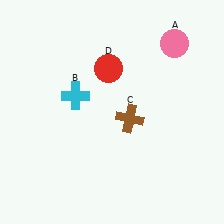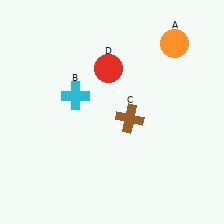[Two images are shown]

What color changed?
The circle (A) changed from pink in Image 1 to orange in Image 2.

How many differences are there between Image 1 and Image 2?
There is 1 difference between the two images.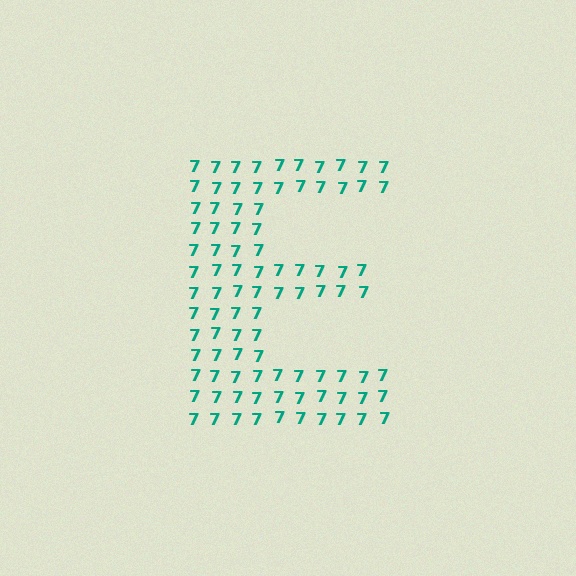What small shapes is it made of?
It is made of small digit 7's.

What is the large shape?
The large shape is the letter E.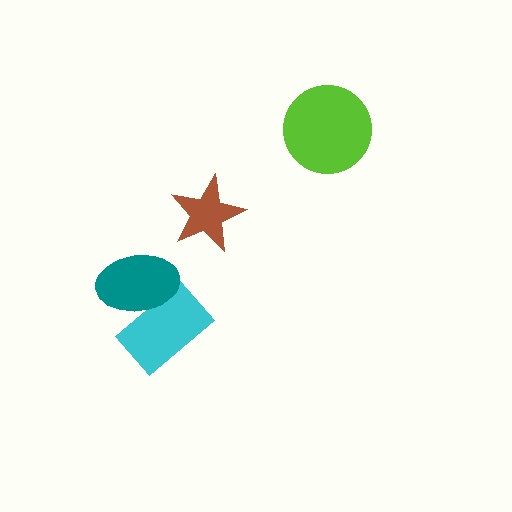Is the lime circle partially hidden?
No, no other shape covers it.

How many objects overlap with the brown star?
0 objects overlap with the brown star.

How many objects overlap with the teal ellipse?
1 object overlaps with the teal ellipse.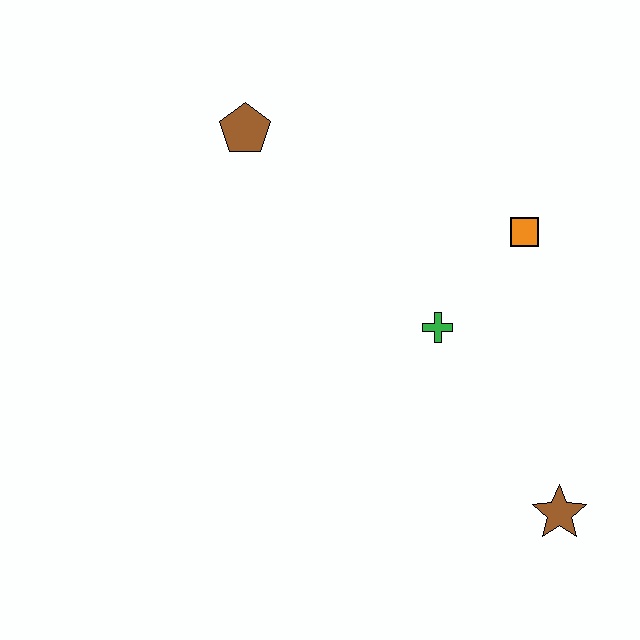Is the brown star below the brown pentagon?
Yes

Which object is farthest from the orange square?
The brown pentagon is farthest from the orange square.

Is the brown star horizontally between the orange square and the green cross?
No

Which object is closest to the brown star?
The green cross is closest to the brown star.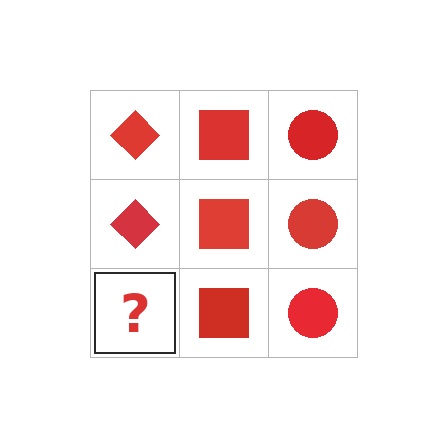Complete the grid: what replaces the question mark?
The question mark should be replaced with a red diamond.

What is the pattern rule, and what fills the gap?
The rule is that each column has a consistent shape. The gap should be filled with a red diamond.